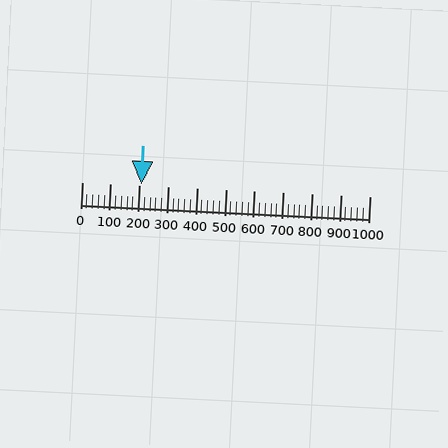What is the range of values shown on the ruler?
The ruler shows values from 0 to 1000.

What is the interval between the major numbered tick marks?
The major tick marks are spaced 100 units apart.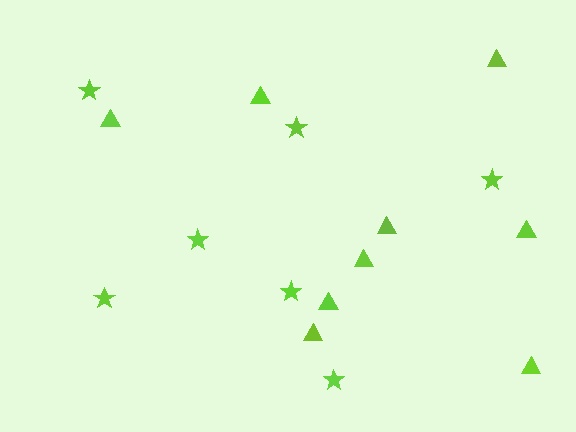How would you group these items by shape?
There are 2 groups: one group of triangles (9) and one group of stars (7).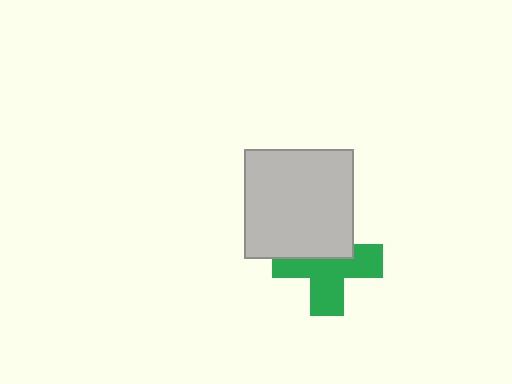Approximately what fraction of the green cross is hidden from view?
Roughly 41% of the green cross is hidden behind the light gray square.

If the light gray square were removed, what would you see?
You would see the complete green cross.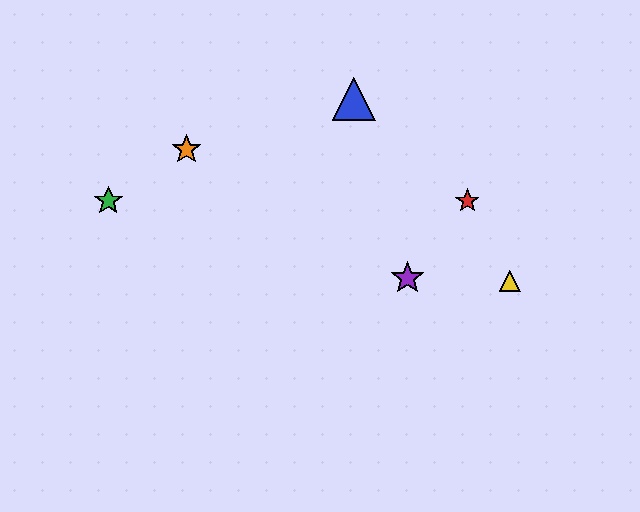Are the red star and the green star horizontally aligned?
Yes, both are at y≈201.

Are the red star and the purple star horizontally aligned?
No, the red star is at y≈201 and the purple star is at y≈278.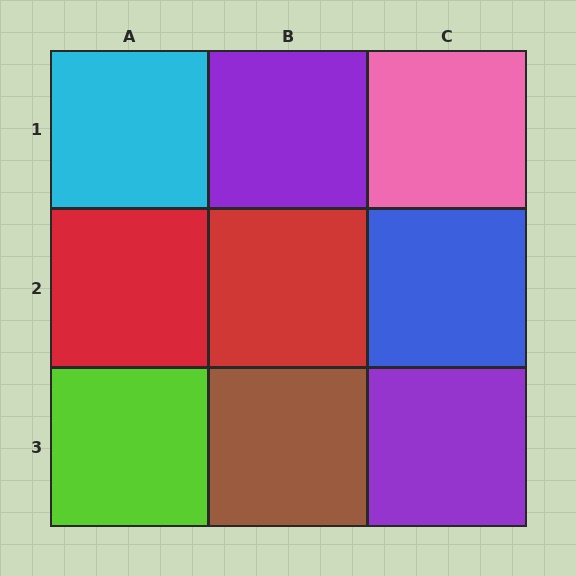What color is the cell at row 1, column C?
Pink.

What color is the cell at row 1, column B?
Purple.